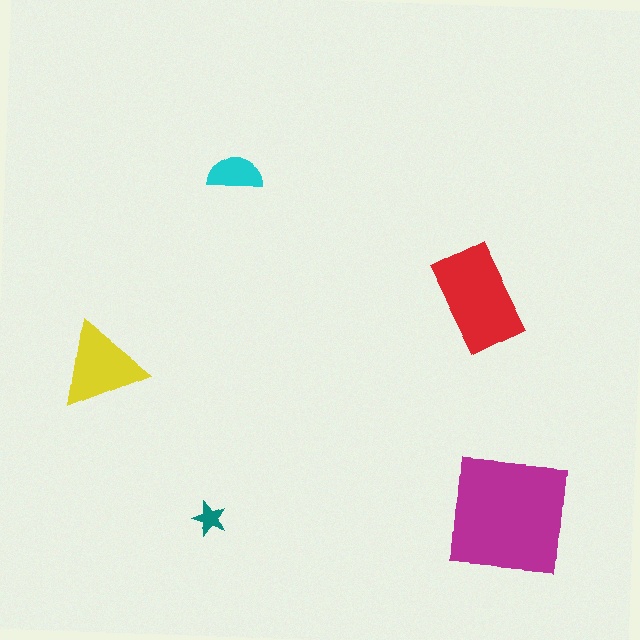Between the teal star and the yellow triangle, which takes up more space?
The yellow triangle.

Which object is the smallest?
The teal star.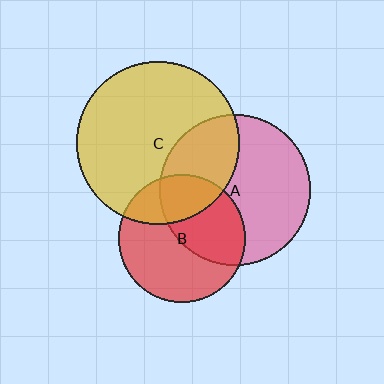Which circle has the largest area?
Circle C (yellow).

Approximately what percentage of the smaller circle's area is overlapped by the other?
Approximately 45%.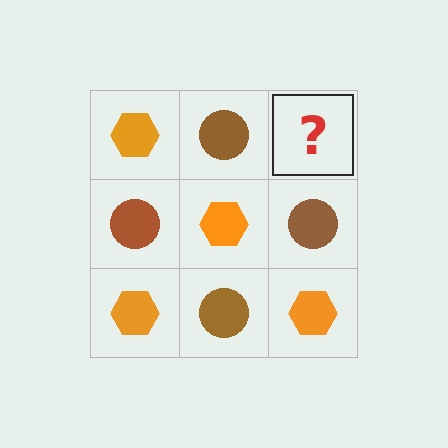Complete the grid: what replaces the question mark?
The question mark should be replaced with an orange hexagon.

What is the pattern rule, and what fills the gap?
The rule is that it alternates orange hexagon and brown circle in a checkerboard pattern. The gap should be filled with an orange hexagon.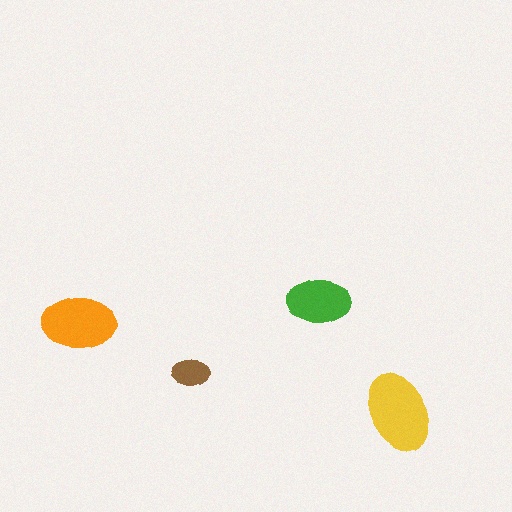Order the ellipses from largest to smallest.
the yellow one, the orange one, the green one, the brown one.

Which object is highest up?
The green ellipse is topmost.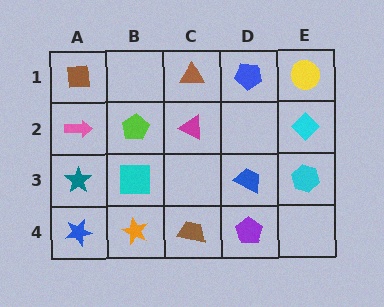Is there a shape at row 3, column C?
No, that cell is empty.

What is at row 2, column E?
A cyan diamond.